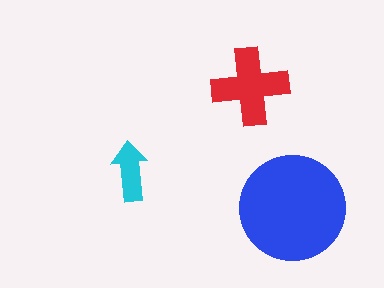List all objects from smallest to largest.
The cyan arrow, the red cross, the blue circle.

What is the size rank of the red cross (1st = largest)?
2nd.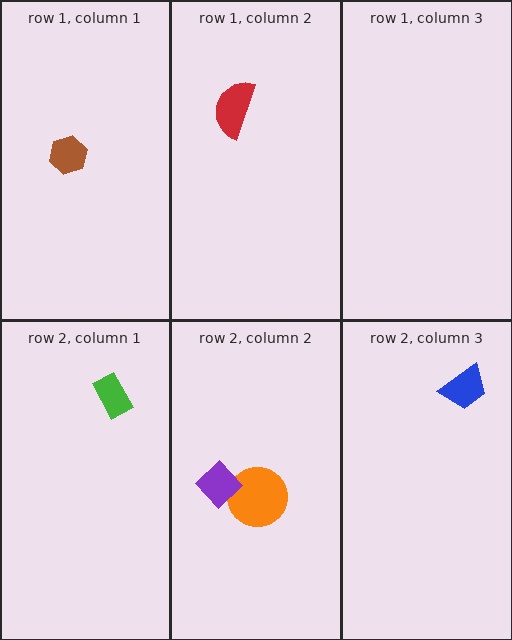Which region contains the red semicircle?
The row 1, column 2 region.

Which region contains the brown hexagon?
The row 1, column 1 region.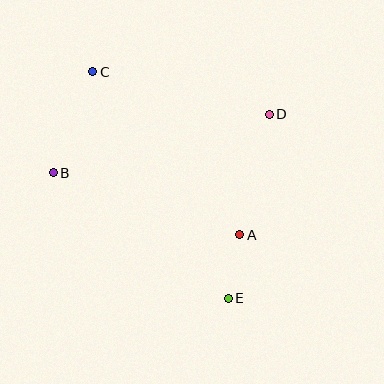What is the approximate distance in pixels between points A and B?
The distance between A and B is approximately 197 pixels.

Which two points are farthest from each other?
Points C and E are farthest from each other.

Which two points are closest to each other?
Points A and E are closest to each other.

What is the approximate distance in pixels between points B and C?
The distance between B and C is approximately 109 pixels.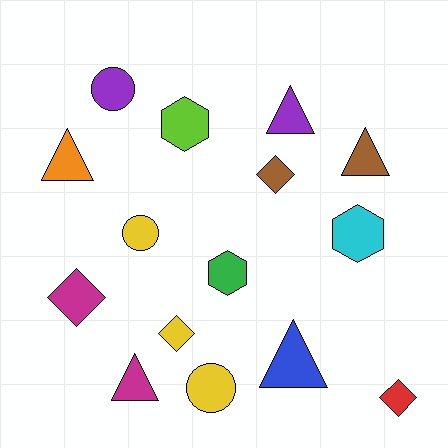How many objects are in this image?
There are 15 objects.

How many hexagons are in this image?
There are 3 hexagons.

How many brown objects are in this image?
There are 2 brown objects.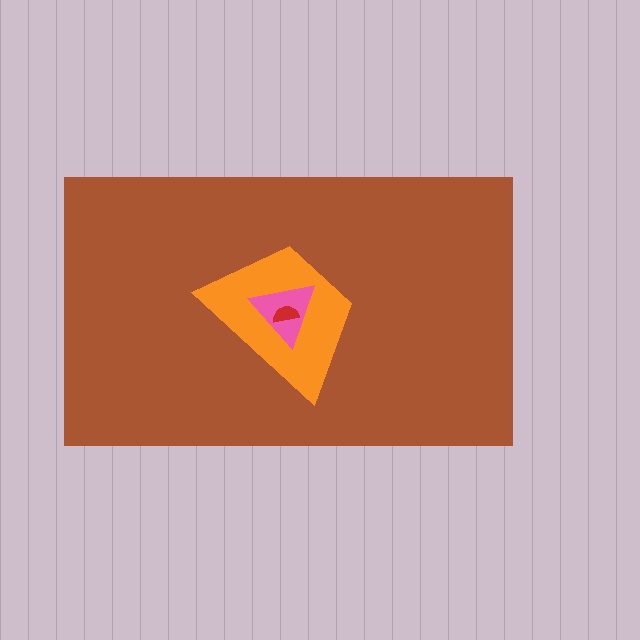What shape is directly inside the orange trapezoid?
The pink triangle.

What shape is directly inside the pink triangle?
The red semicircle.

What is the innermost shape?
The red semicircle.